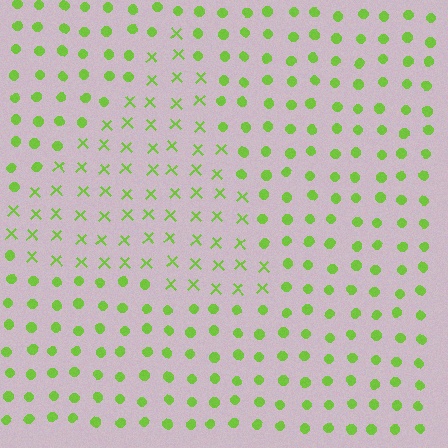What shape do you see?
I see a triangle.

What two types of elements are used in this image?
The image uses X marks inside the triangle region and circles outside it.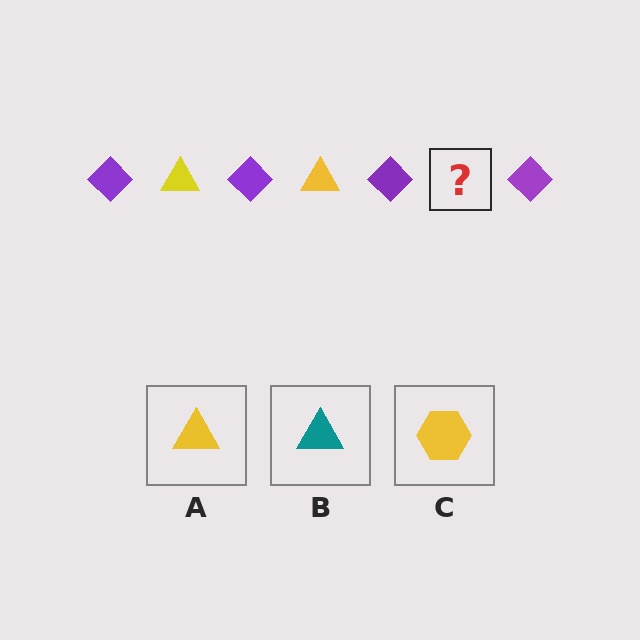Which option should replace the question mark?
Option A.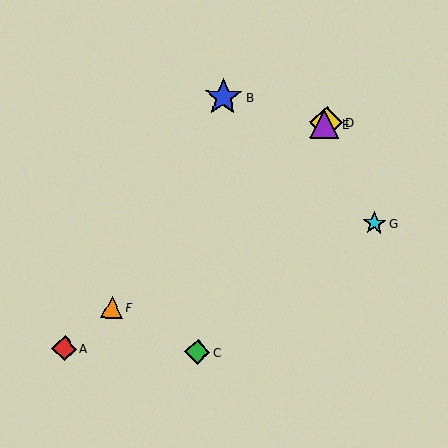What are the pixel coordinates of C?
Object C is at (197, 352).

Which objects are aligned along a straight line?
Objects A, D, E, F are aligned along a straight line.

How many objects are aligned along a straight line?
4 objects (A, D, E, F) are aligned along a straight line.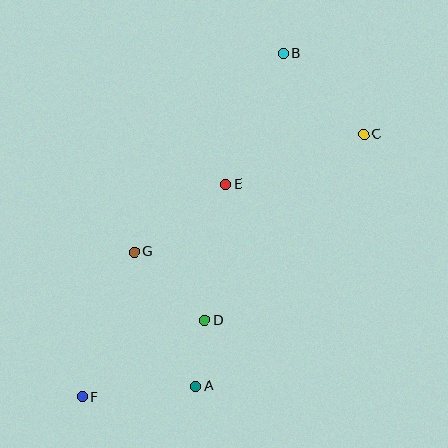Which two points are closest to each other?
Points A and D are closest to each other.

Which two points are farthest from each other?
Points B and F are farthest from each other.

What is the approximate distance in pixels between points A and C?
The distance between A and C is approximately 303 pixels.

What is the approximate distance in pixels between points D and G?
The distance between D and G is approximately 98 pixels.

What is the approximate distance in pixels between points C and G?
The distance between C and G is approximately 258 pixels.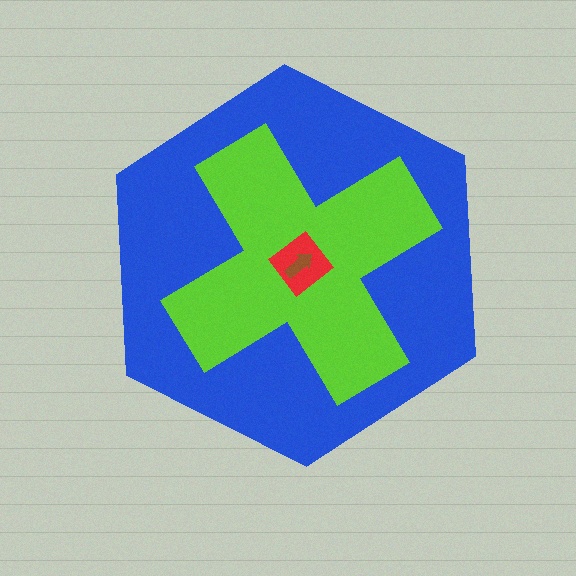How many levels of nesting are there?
4.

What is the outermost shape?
The blue hexagon.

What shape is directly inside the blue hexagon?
The lime cross.